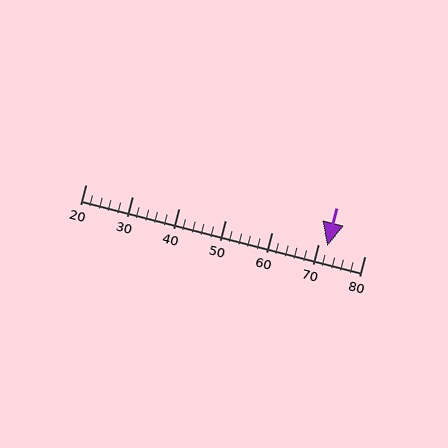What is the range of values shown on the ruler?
The ruler shows values from 20 to 80.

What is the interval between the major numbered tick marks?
The major tick marks are spaced 10 units apart.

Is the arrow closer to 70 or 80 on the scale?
The arrow is closer to 70.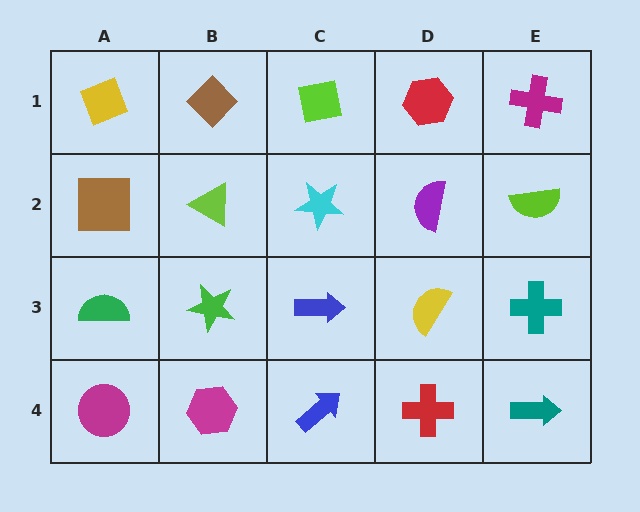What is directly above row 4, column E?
A teal cross.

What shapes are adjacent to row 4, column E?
A teal cross (row 3, column E), a red cross (row 4, column D).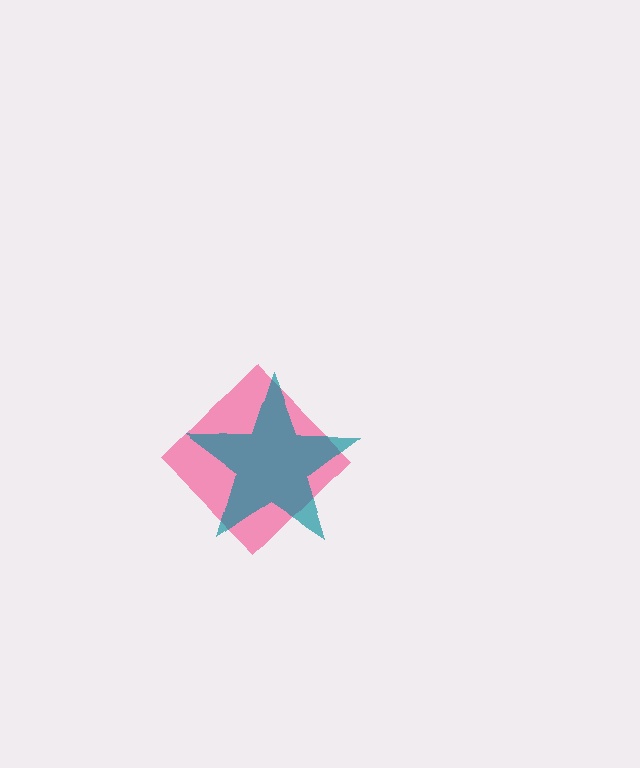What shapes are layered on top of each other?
The layered shapes are: a pink diamond, a teal star.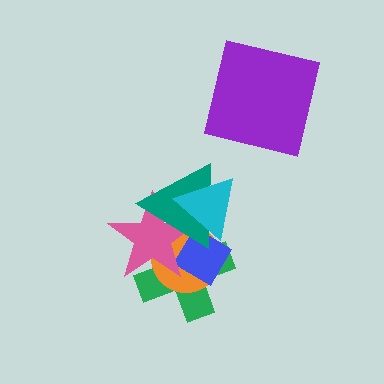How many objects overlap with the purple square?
0 objects overlap with the purple square.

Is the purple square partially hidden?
No, no other shape covers it.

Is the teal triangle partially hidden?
Yes, it is partially covered by another shape.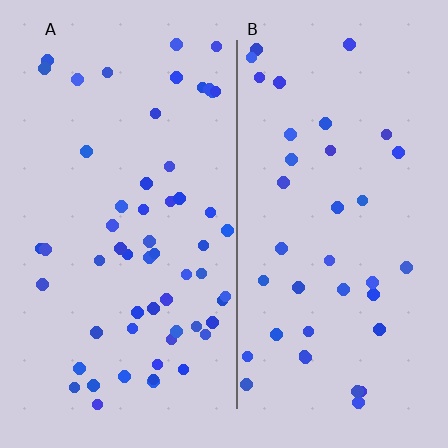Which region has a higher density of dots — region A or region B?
A (the left).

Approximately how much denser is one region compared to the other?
Approximately 1.5× — region A over region B.